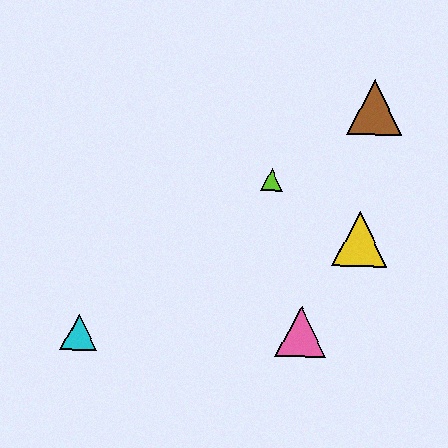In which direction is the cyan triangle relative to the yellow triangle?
The cyan triangle is to the left of the yellow triangle.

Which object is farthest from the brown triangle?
The cyan triangle is farthest from the brown triangle.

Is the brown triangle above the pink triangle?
Yes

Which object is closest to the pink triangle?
The yellow triangle is closest to the pink triangle.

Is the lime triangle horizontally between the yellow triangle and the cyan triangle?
Yes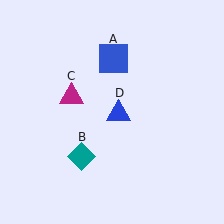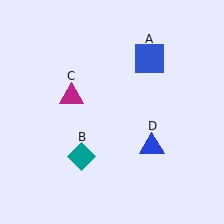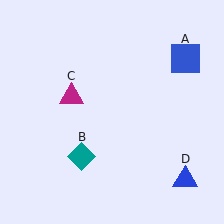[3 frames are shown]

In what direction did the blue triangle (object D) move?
The blue triangle (object D) moved down and to the right.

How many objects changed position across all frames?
2 objects changed position: blue square (object A), blue triangle (object D).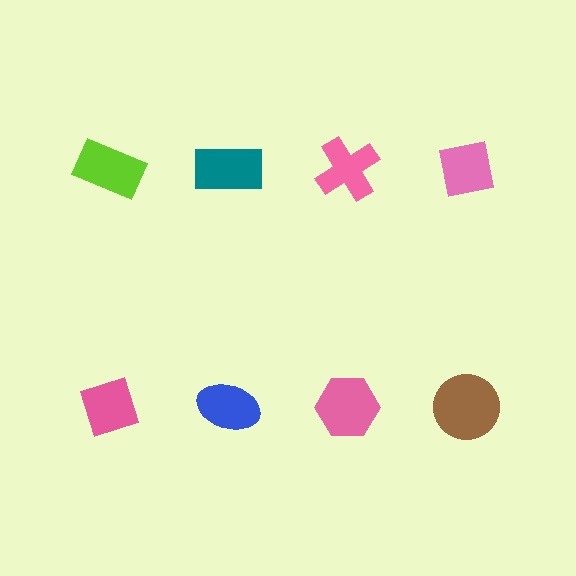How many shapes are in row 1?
4 shapes.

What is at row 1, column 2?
A teal rectangle.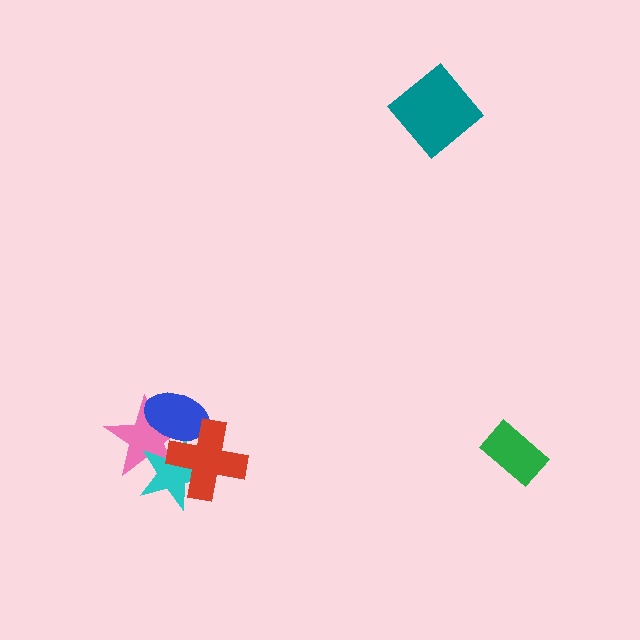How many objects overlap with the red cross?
3 objects overlap with the red cross.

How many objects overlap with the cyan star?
3 objects overlap with the cyan star.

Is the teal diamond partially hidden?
No, no other shape covers it.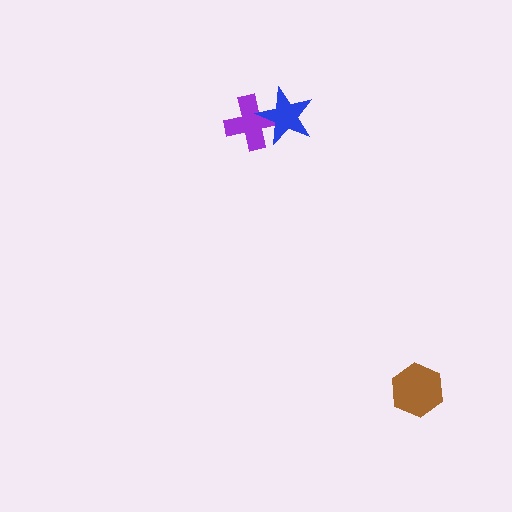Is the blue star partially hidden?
No, no other shape covers it.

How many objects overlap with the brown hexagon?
0 objects overlap with the brown hexagon.